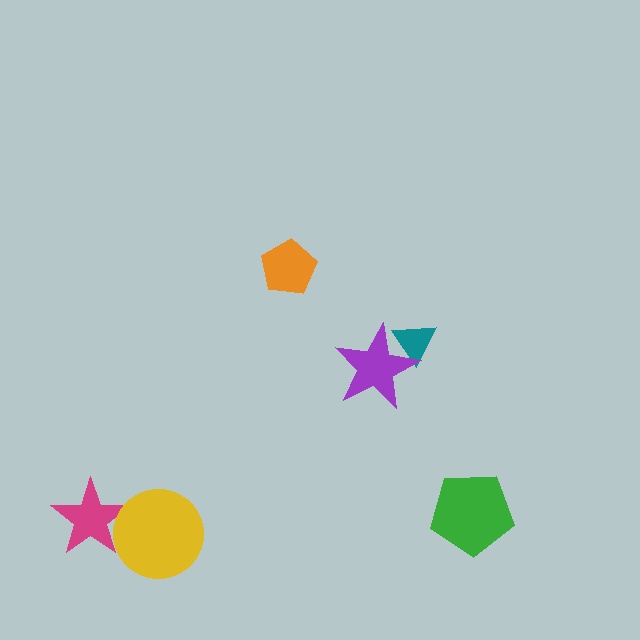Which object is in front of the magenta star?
The yellow circle is in front of the magenta star.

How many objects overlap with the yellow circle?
1 object overlaps with the yellow circle.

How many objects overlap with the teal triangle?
1 object overlaps with the teal triangle.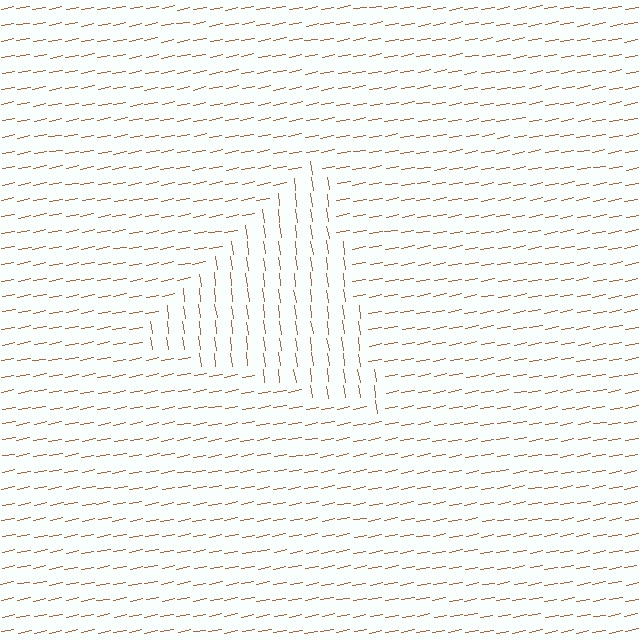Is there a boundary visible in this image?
Yes, there is a texture boundary formed by a change in line orientation.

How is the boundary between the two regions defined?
The boundary is defined purely by a change in line orientation (approximately 87 degrees difference). All lines are the same color and thickness.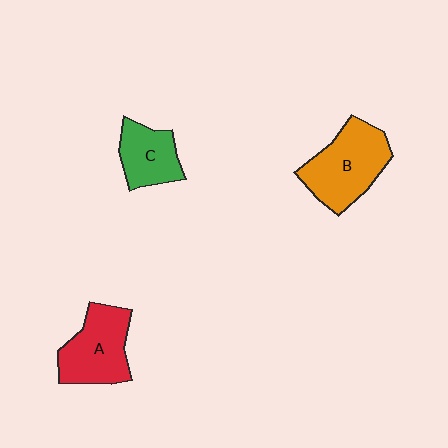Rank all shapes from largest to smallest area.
From largest to smallest: B (orange), A (red), C (green).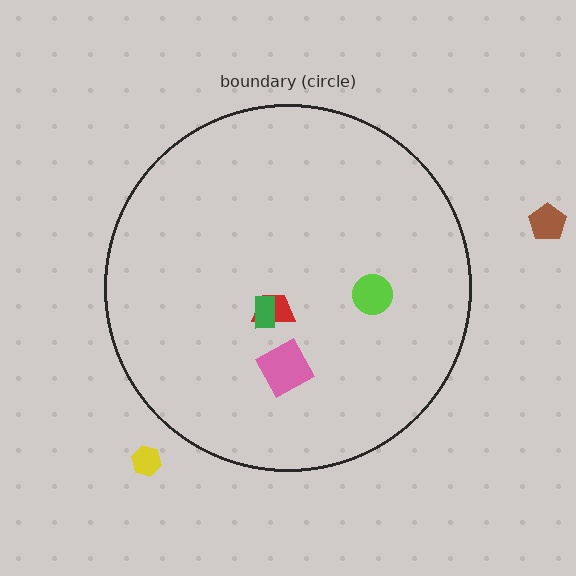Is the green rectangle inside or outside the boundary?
Inside.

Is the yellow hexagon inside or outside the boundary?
Outside.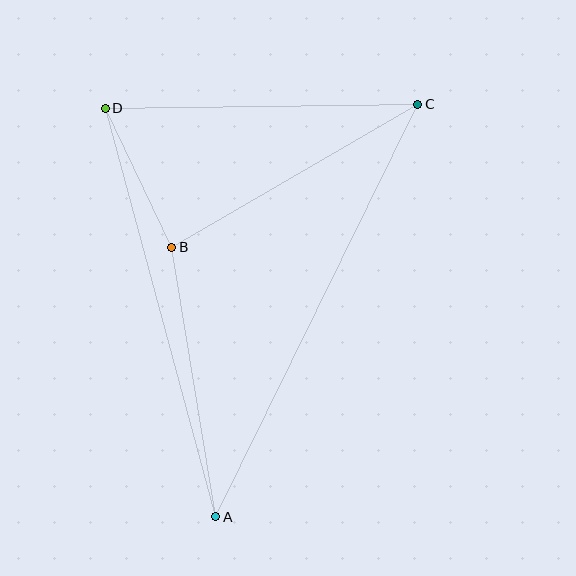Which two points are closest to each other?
Points B and D are closest to each other.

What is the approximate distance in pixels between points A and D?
The distance between A and D is approximately 423 pixels.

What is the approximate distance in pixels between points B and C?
The distance between B and C is approximately 285 pixels.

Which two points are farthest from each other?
Points A and C are farthest from each other.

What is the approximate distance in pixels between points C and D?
The distance between C and D is approximately 313 pixels.